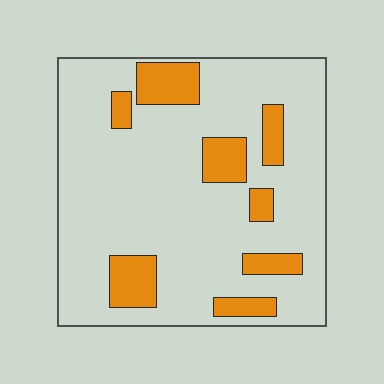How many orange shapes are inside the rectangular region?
8.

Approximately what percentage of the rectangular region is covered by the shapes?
Approximately 20%.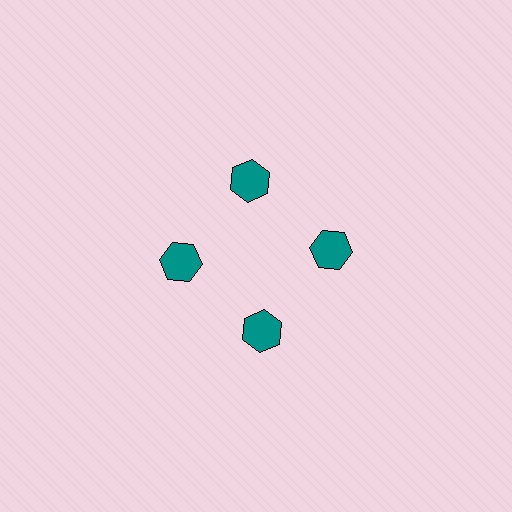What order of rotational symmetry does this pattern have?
This pattern has 4-fold rotational symmetry.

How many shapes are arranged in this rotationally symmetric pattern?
There are 4 shapes, arranged in 4 groups of 1.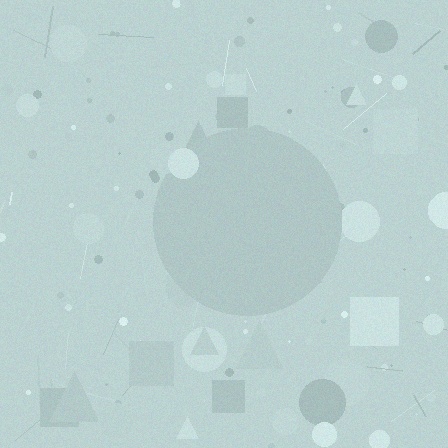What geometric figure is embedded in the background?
A circle is embedded in the background.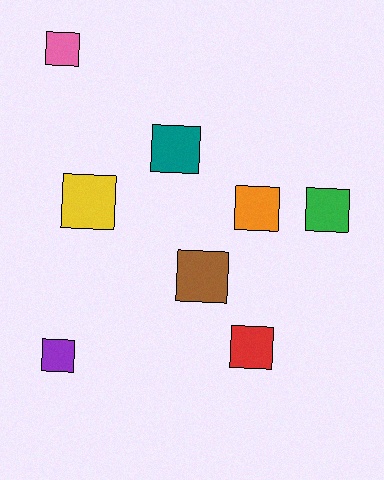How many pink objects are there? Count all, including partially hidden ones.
There is 1 pink object.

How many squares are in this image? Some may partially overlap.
There are 8 squares.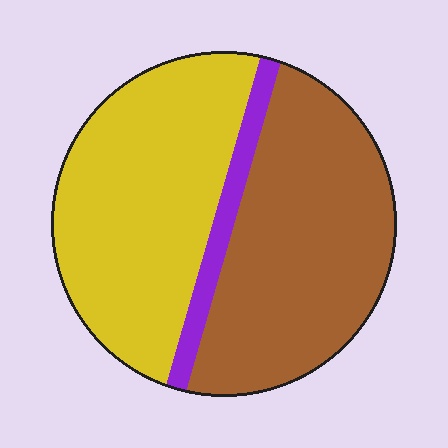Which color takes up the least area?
Purple, at roughly 10%.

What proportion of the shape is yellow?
Yellow covers about 45% of the shape.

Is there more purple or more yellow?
Yellow.